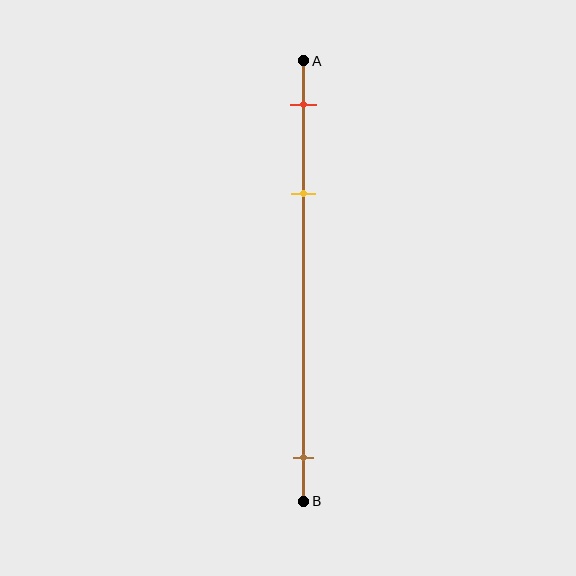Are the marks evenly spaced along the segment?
No, the marks are not evenly spaced.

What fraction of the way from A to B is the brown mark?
The brown mark is approximately 90% (0.9) of the way from A to B.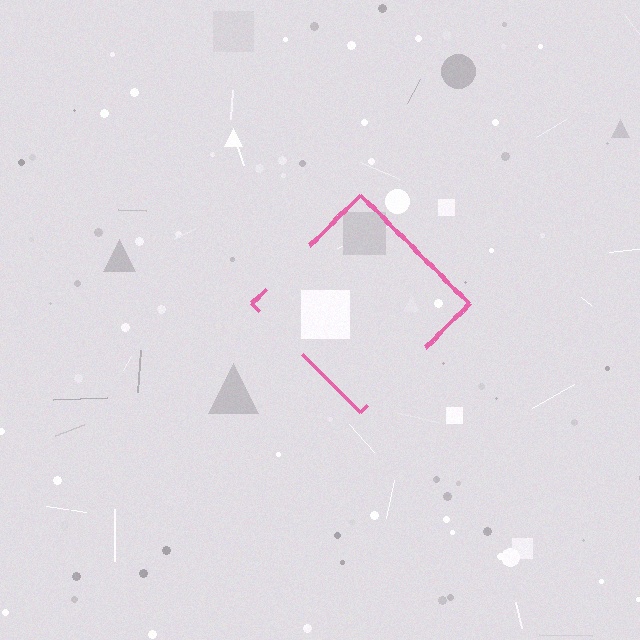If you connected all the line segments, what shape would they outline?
They would outline a diamond.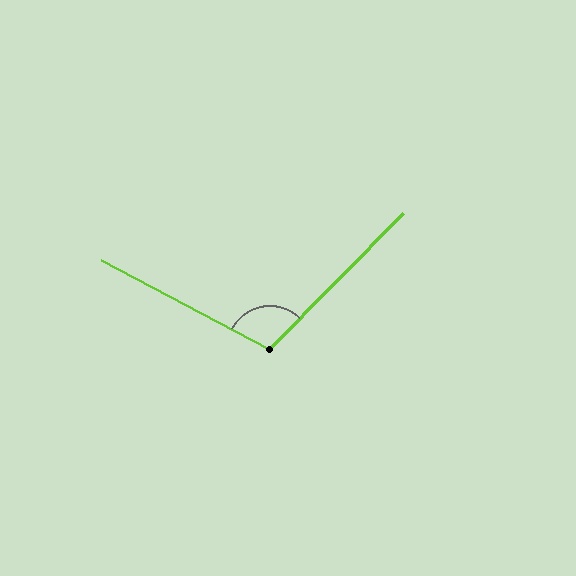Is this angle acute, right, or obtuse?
It is obtuse.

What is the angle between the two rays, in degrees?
Approximately 106 degrees.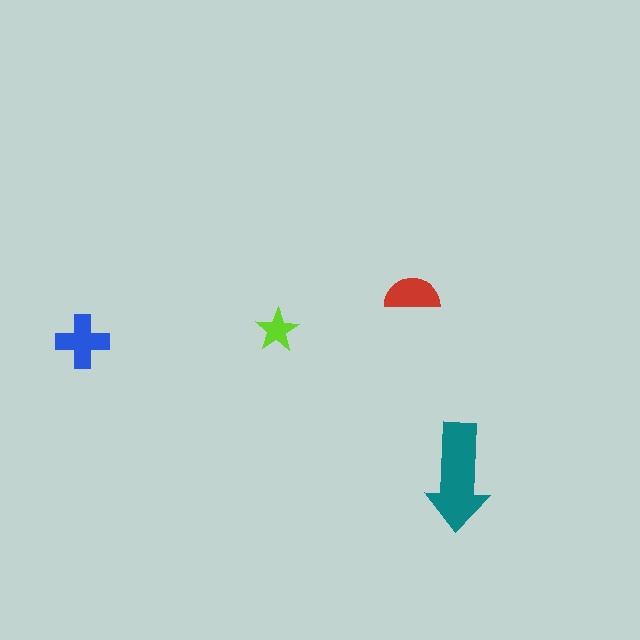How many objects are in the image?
There are 4 objects in the image.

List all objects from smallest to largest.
The lime star, the red semicircle, the blue cross, the teal arrow.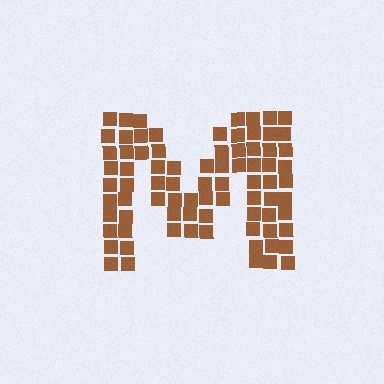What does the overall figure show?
The overall figure shows the letter M.